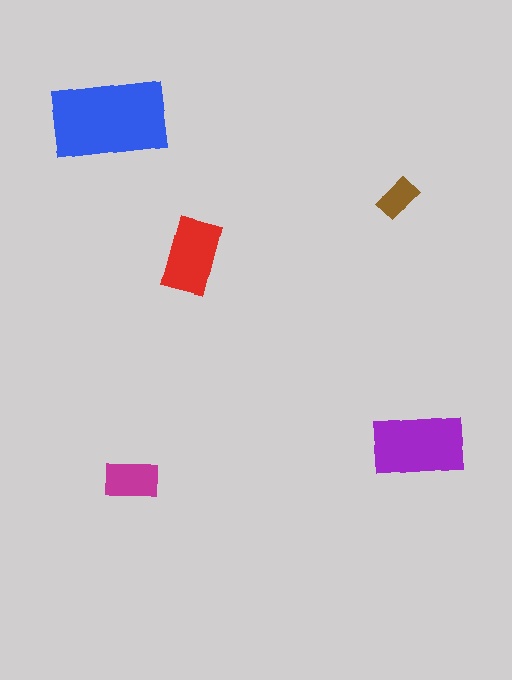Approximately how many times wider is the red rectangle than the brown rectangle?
About 2 times wider.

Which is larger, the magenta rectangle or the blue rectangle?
The blue one.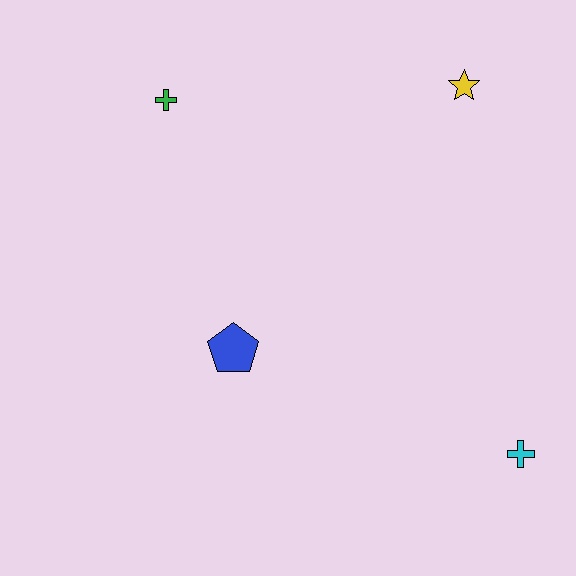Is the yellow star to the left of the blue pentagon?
No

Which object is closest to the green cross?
The blue pentagon is closest to the green cross.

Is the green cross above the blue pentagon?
Yes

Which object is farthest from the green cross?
The cyan cross is farthest from the green cross.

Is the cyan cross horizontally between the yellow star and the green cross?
No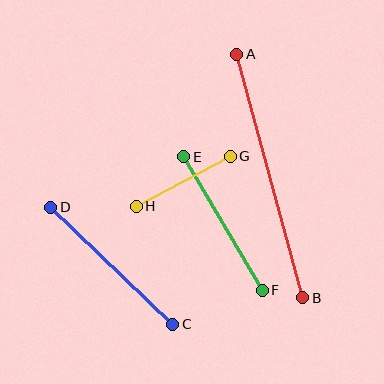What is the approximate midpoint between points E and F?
The midpoint is at approximately (223, 223) pixels.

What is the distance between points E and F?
The distance is approximately 155 pixels.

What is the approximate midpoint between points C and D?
The midpoint is at approximately (112, 266) pixels.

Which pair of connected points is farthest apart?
Points A and B are farthest apart.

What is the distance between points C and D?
The distance is approximately 169 pixels.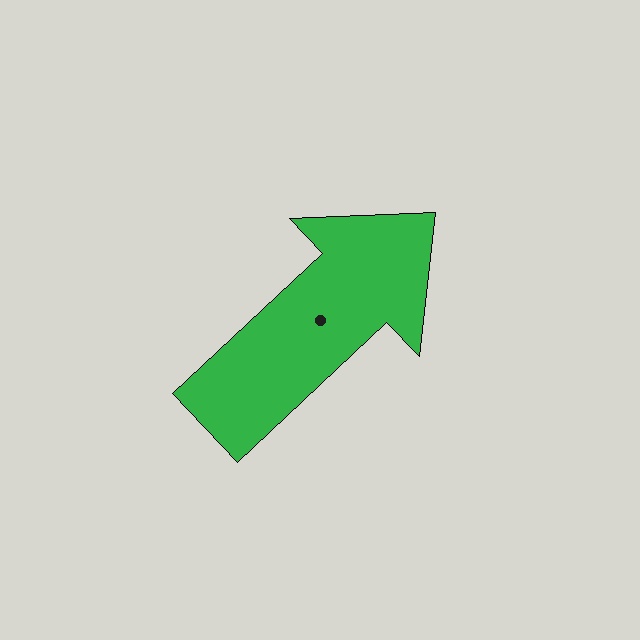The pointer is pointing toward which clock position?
Roughly 2 o'clock.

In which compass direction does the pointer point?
Northeast.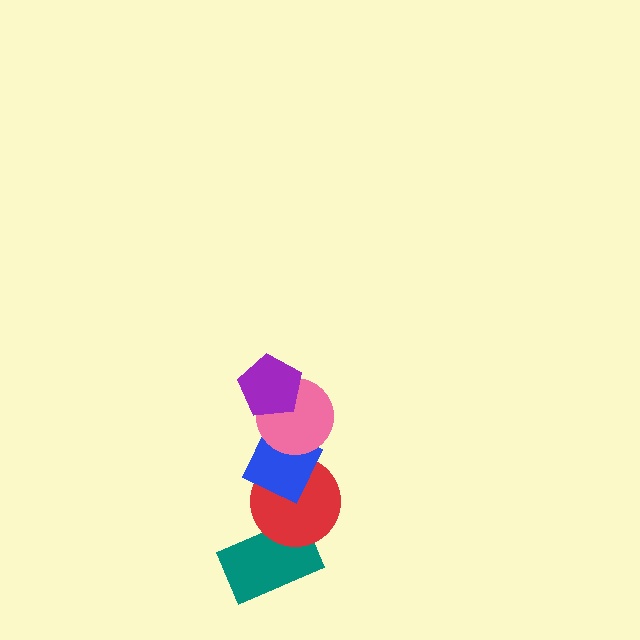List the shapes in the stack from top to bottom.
From top to bottom: the purple pentagon, the pink circle, the blue diamond, the red circle, the teal rectangle.